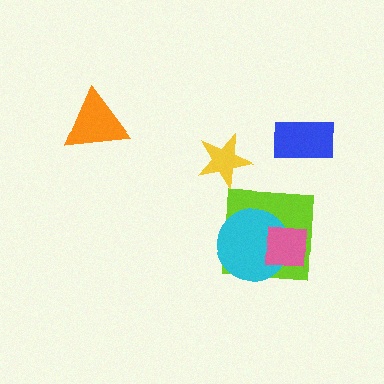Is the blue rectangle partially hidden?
No, no other shape covers it.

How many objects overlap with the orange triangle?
0 objects overlap with the orange triangle.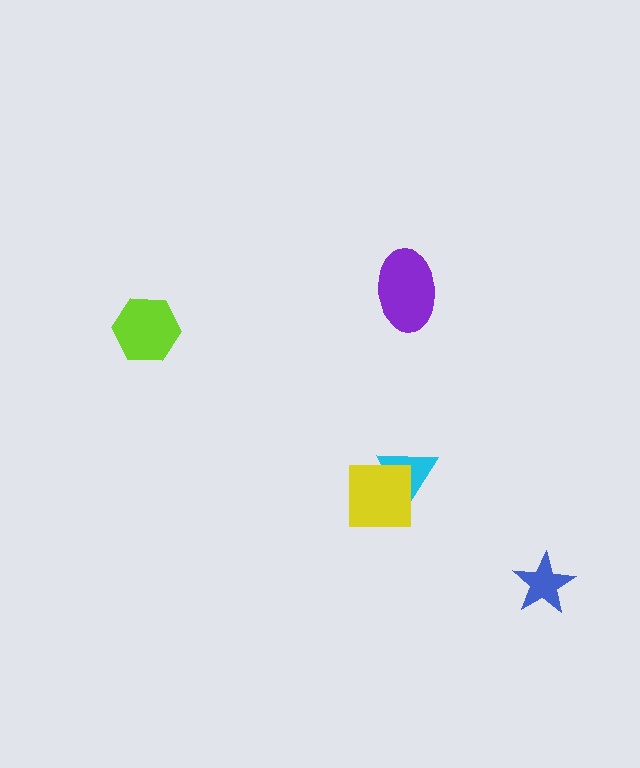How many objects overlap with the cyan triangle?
1 object overlaps with the cyan triangle.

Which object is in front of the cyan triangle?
The yellow square is in front of the cyan triangle.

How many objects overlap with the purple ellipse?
0 objects overlap with the purple ellipse.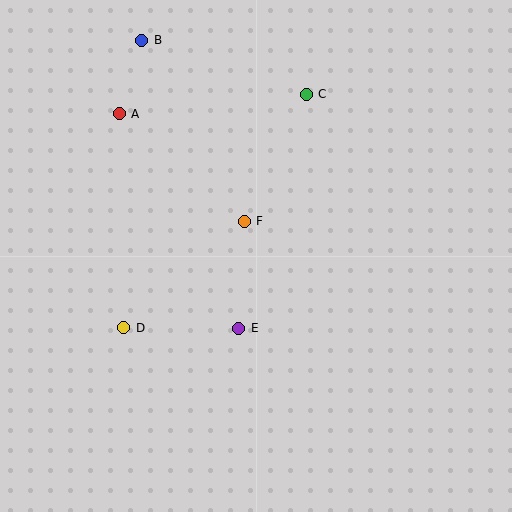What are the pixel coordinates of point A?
Point A is at (119, 114).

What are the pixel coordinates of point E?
Point E is at (239, 328).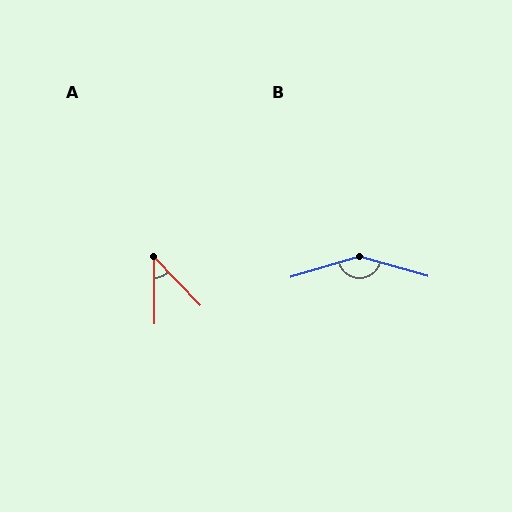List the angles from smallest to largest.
A (43°), B (148°).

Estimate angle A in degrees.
Approximately 43 degrees.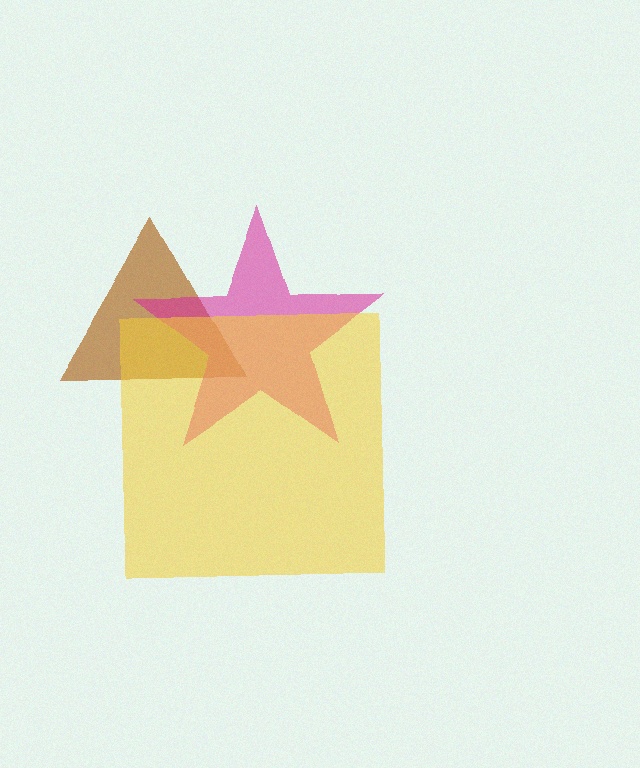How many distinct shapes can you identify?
There are 3 distinct shapes: a brown triangle, a magenta star, a yellow square.